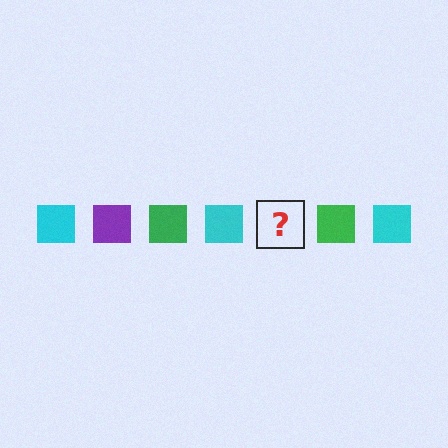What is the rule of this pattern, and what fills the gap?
The rule is that the pattern cycles through cyan, purple, green squares. The gap should be filled with a purple square.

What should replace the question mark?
The question mark should be replaced with a purple square.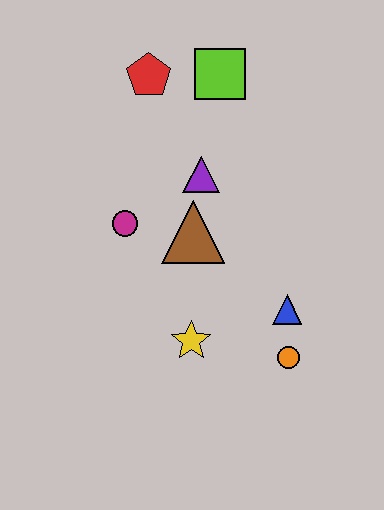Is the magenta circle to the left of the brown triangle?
Yes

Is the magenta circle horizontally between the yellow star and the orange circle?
No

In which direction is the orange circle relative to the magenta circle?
The orange circle is to the right of the magenta circle.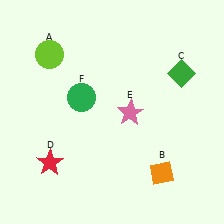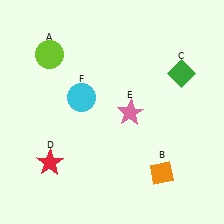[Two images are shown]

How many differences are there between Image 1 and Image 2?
There is 1 difference between the two images.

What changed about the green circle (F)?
In Image 1, F is green. In Image 2, it changed to cyan.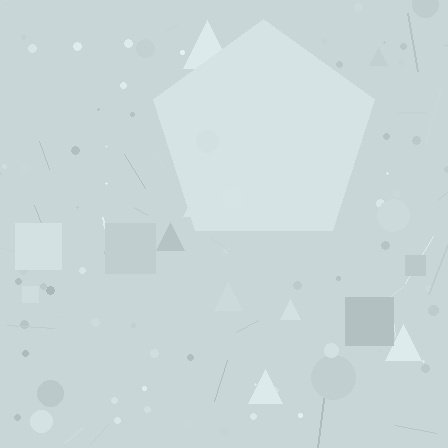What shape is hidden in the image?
A pentagon is hidden in the image.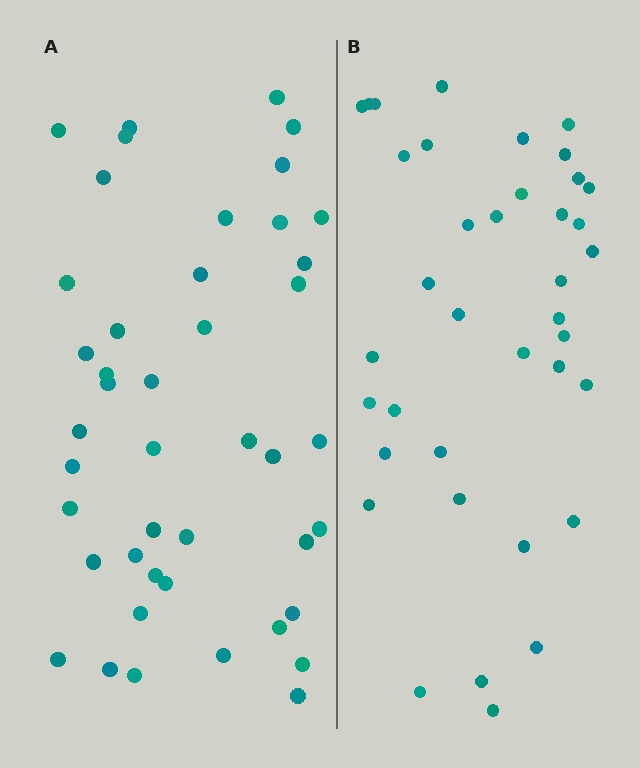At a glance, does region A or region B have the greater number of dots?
Region A (the left region) has more dots.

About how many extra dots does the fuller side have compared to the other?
Region A has about 6 more dots than region B.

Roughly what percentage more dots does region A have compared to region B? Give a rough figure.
About 15% more.